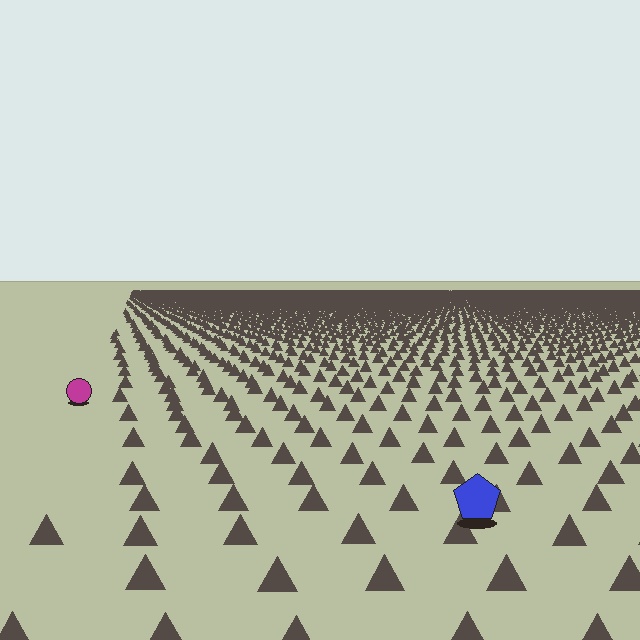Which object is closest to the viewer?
The blue pentagon is closest. The texture marks near it are larger and more spread out.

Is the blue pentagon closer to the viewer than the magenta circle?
Yes. The blue pentagon is closer — you can tell from the texture gradient: the ground texture is coarser near it.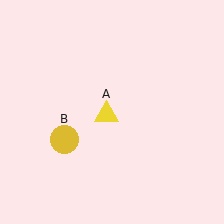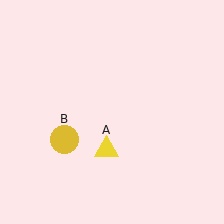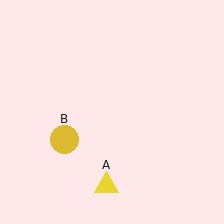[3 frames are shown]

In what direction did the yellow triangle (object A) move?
The yellow triangle (object A) moved down.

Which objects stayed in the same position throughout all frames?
Yellow circle (object B) remained stationary.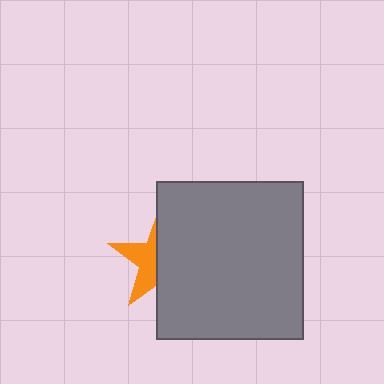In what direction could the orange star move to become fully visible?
The orange star could move left. That would shift it out from behind the gray rectangle entirely.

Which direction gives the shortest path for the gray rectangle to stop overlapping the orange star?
Moving right gives the shortest separation.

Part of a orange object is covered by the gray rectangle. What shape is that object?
It is a star.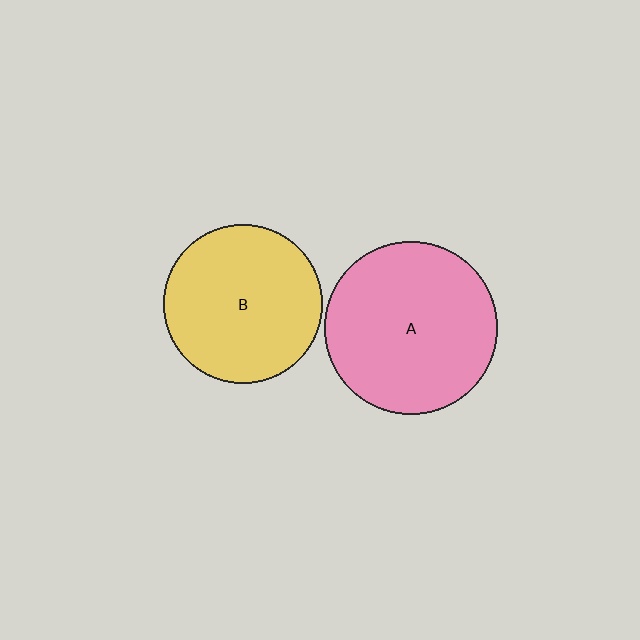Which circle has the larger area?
Circle A (pink).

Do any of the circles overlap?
No, none of the circles overlap.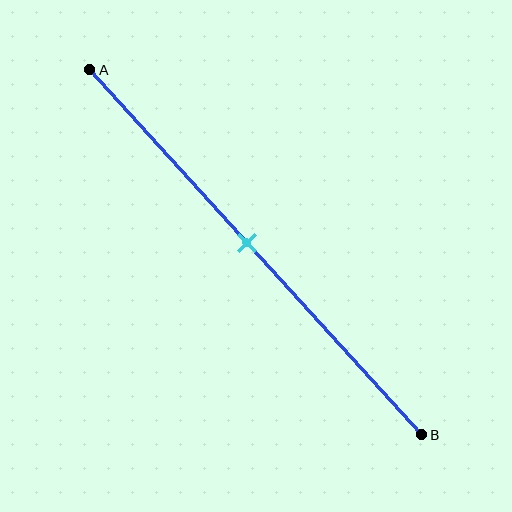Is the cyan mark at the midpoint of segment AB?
Yes, the mark is approximately at the midpoint.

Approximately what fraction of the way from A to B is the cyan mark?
The cyan mark is approximately 45% of the way from A to B.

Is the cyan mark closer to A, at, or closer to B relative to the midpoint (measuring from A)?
The cyan mark is approximately at the midpoint of segment AB.